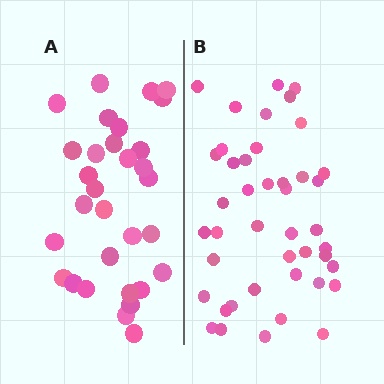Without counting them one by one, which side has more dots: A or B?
Region B (the right region) has more dots.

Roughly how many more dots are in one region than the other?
Region B has roughly 12 or so more dots than region A.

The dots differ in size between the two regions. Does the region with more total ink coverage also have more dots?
No. Region A has more total ink coverage because its dots are larger, but region B actually contains more individual dots. Total area can be misleading — the number of items is what matters here.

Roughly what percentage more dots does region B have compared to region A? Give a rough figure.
About 40% more.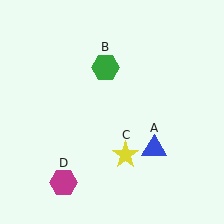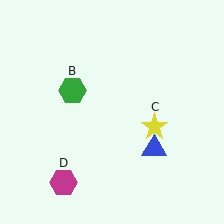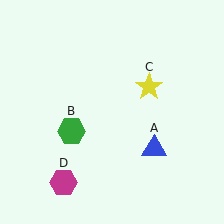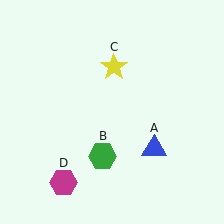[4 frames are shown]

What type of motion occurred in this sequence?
The green hexagon (object B), yellow star (object C) rotated counterclockwise around the center of the scene.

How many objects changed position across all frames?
2 objects changed position: green hexagon (object B), yellow star (object C).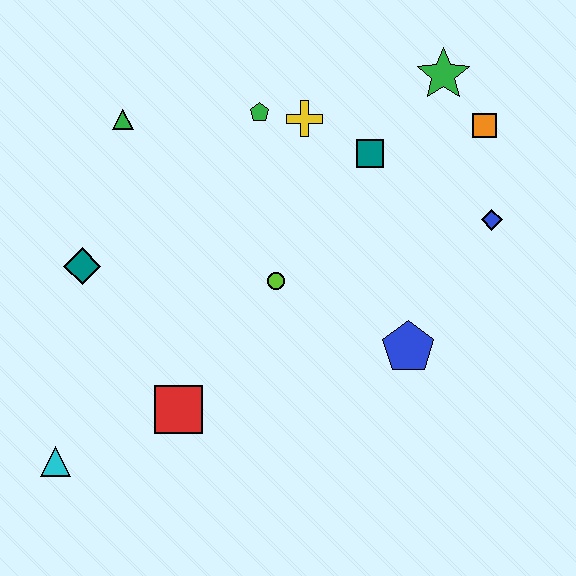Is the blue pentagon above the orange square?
No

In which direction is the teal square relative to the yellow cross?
The teal square is to the right of the yellow cross.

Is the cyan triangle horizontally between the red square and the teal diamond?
No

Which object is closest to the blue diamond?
The orange square is closest to the blue diamond.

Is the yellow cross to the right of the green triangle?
Yes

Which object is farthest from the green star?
The cyan triangle is farthest from the green star.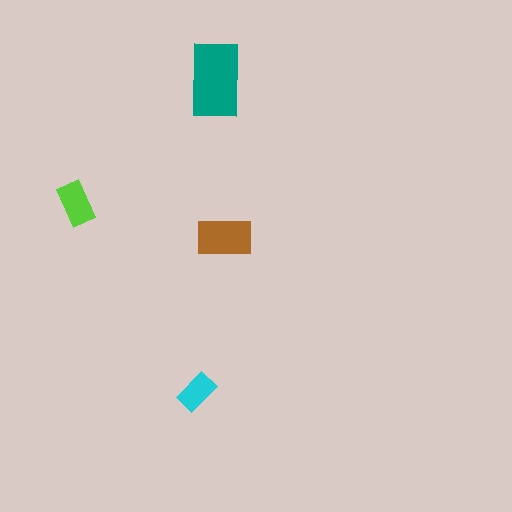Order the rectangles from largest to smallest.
the teal one, the brown one, the lime one, the cyan one.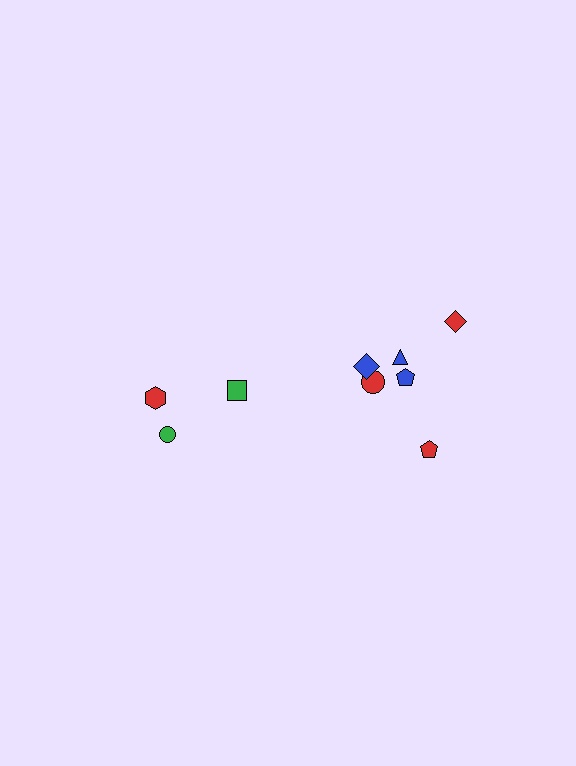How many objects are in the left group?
There are 3 objects.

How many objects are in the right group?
There are 6 objects.